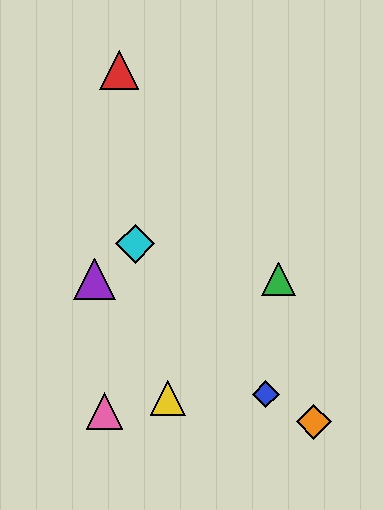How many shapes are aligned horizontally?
2 shapes (the green triangle, the purple triangle) are aligned horizontally.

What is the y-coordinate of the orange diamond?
The orange diamond is at y≈422.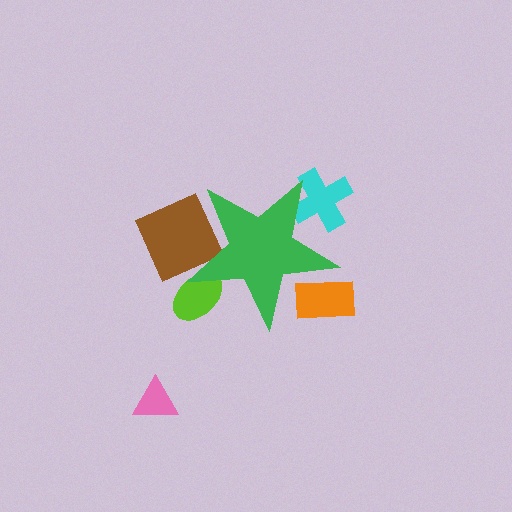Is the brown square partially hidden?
Yes, the brown square is partially hidden behind the green star.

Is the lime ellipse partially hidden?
Yes, the lime ellipse is partially hidden behind the green star.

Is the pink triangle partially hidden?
No, the pink triangle is fully visible.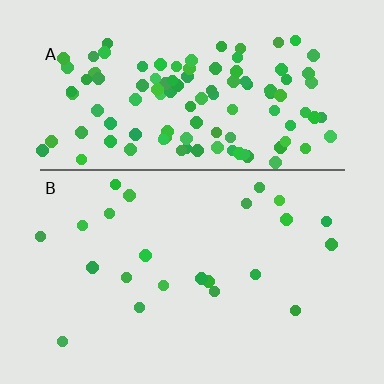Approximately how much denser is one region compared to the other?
Approximately 5.3× — region A over region B.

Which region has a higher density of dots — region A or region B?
A (the top).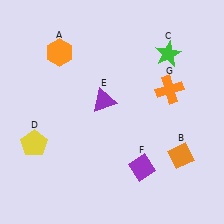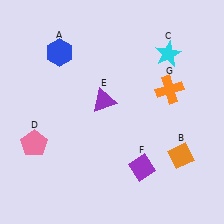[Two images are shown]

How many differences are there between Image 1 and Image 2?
There are 3 differences between the two images.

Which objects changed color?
A changed from orange to blue. C changed from green to cyan. D changed from yellow to pink.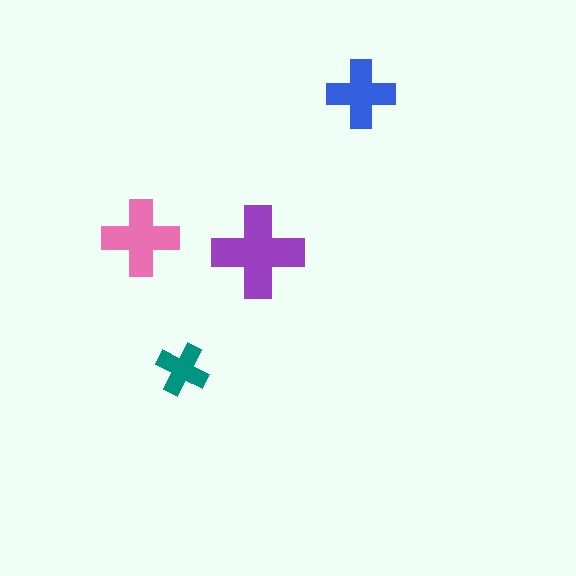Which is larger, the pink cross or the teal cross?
The pink one.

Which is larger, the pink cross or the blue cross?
The pink one.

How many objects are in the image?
There are 4 objects in the image.